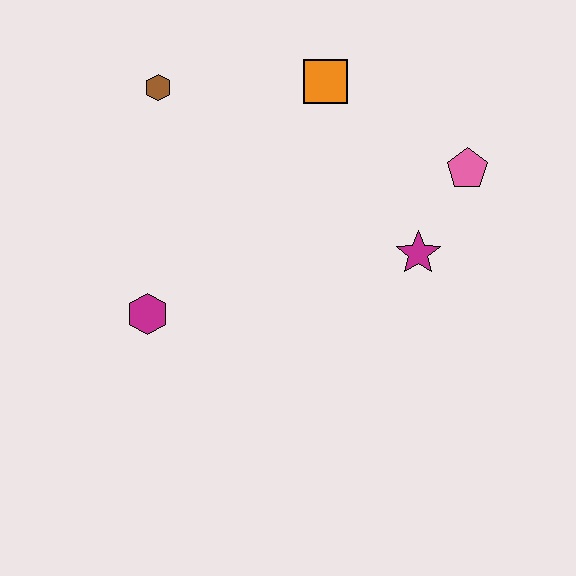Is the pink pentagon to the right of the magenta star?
Yes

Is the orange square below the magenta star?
No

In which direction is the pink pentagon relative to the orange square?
The pink pentagon is to the right of the orange square.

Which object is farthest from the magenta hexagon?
The pink pentagon is farthest from the magenta hexagon.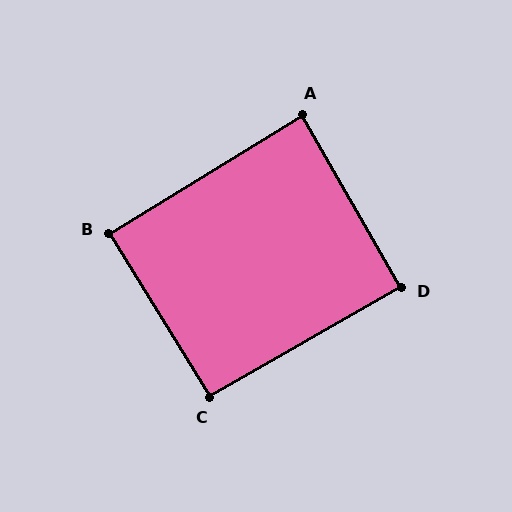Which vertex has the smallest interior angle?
A, at approximately 88 degrees.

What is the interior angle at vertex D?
Approximately 90 degrees (approximately right).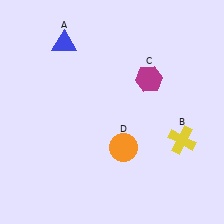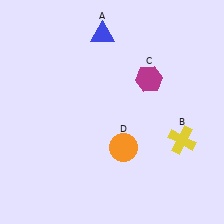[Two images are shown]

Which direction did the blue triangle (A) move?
The blue triangle (A) moved right.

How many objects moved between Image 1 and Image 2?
1 object moved between the two images.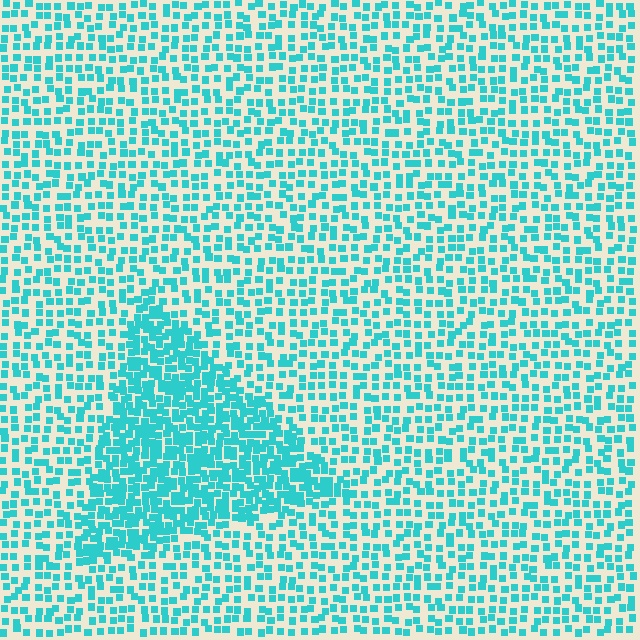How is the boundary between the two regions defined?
The boundary is defined by a change in element density (approximately 2.0x ratio). All elements are the same color, size, and shape.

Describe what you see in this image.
The image contains small cyan elements arranged at two different densities. A triangle-shaped region is visible where the elements are more densely packed than the surrounding area.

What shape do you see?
I see a triangle.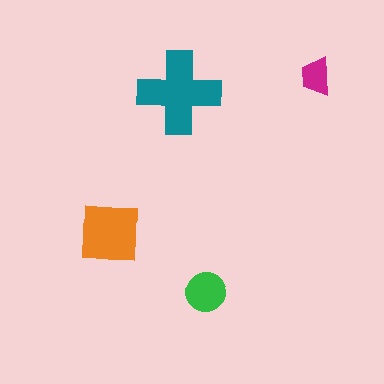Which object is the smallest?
The magenta trapezoid.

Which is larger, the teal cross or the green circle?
The teal cross.